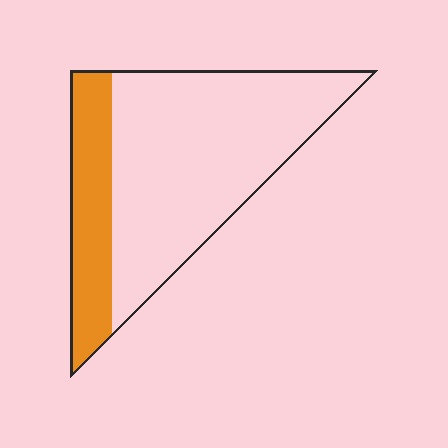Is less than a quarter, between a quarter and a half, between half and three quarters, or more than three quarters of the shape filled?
Between a quarter and a half.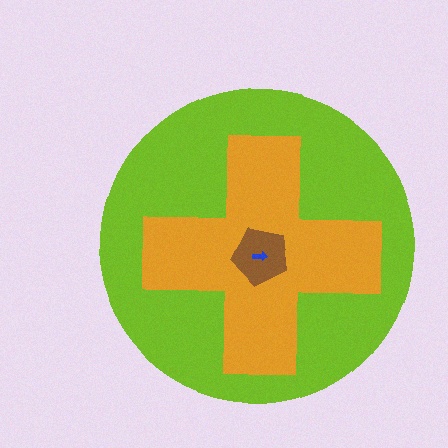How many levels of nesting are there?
4.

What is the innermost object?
The blue arrow.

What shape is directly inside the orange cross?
The brown pentagon.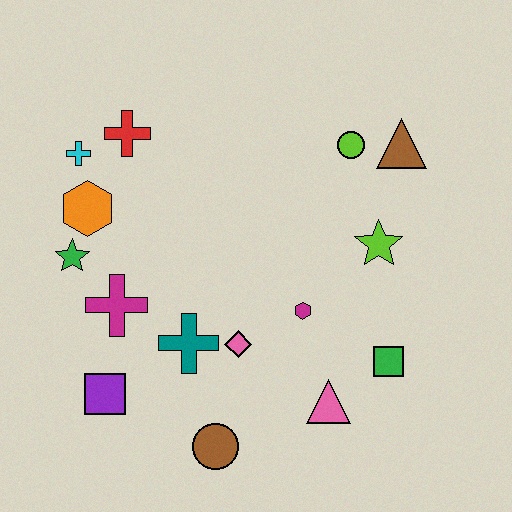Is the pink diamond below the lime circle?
Yes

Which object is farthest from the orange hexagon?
The green square is farthest from the orange hexagon.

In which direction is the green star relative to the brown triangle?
The green star is to the left of the brown triangle.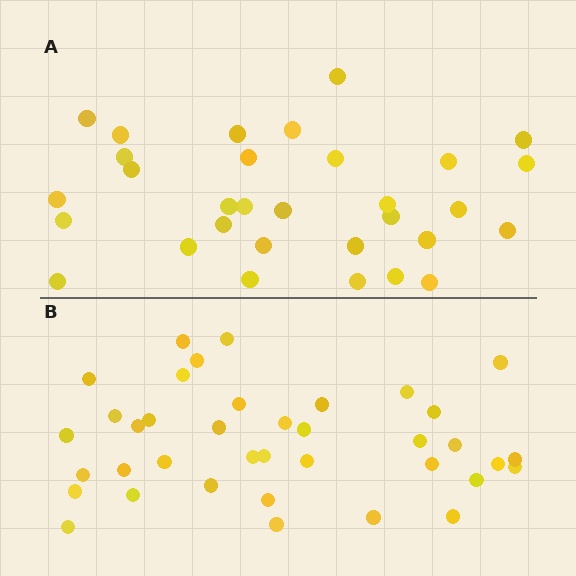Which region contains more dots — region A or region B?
Region B (the bottom region) has more dots.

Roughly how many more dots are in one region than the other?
Region B has roughly 8 or so more dots than region A.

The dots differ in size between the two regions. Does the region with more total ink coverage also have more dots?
No. Region A has more total ink coverage because its dots are larger, but region B actually contains more individual dots. Total area can be misleading — the number of items is what matters here.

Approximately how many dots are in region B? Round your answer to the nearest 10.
About 40 dots. (The exact count is 38, which rounds to 40.)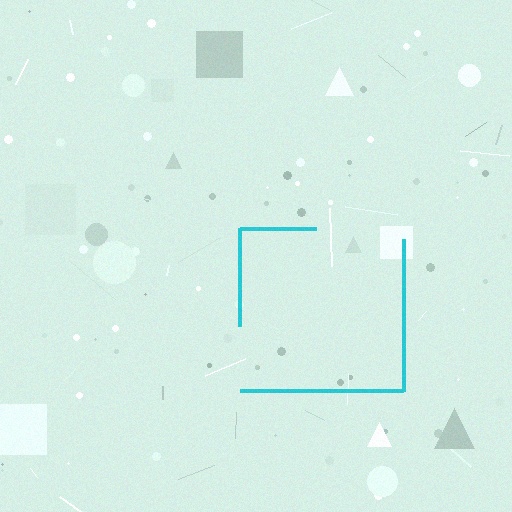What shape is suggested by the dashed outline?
The dashed outline suggests a square.